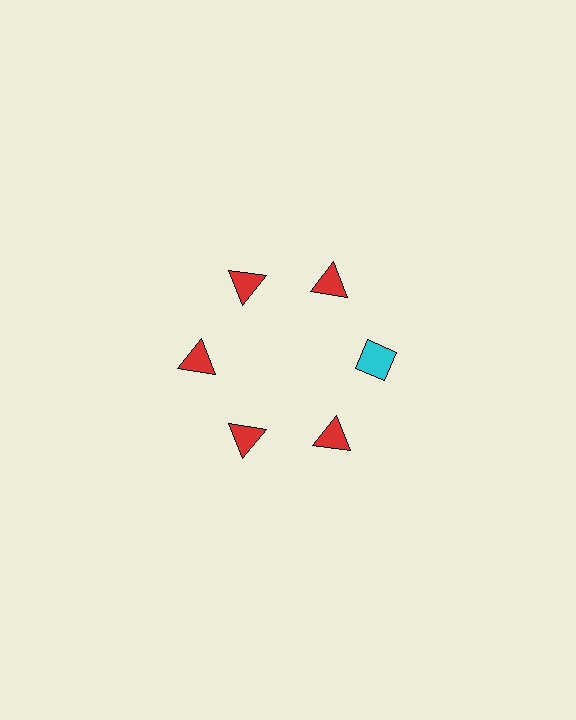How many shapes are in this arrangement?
There are 6 shapes arranged in a ring pattern.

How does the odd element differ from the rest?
It differs in both color (cyan instead of red) and shape (diamond instead of triangle).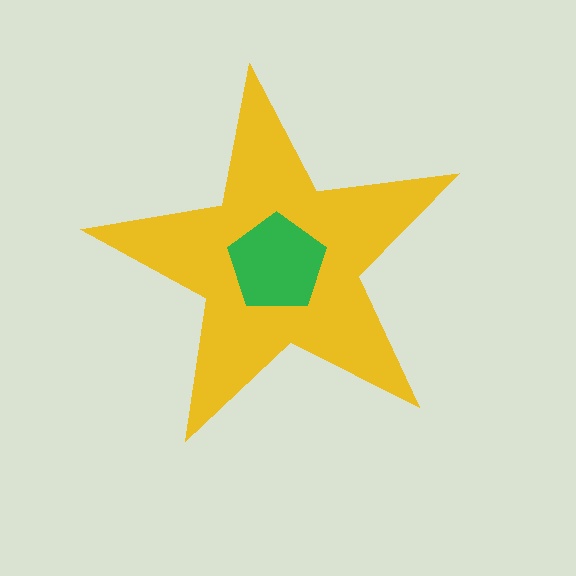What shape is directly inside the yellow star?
The green pentagon.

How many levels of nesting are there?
2.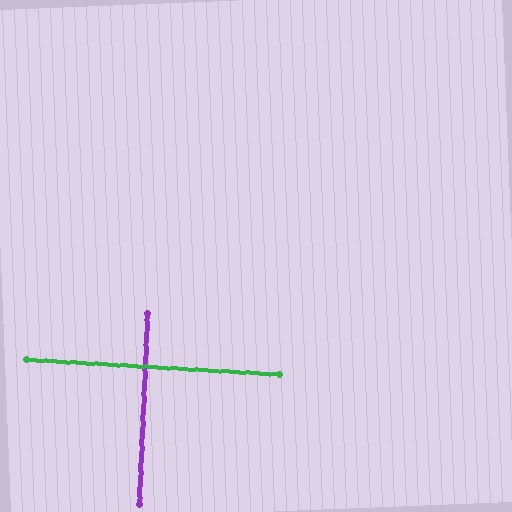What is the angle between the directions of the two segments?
Approximately 89 degrees.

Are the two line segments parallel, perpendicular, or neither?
Perpendicular — they meet at approximately 89°.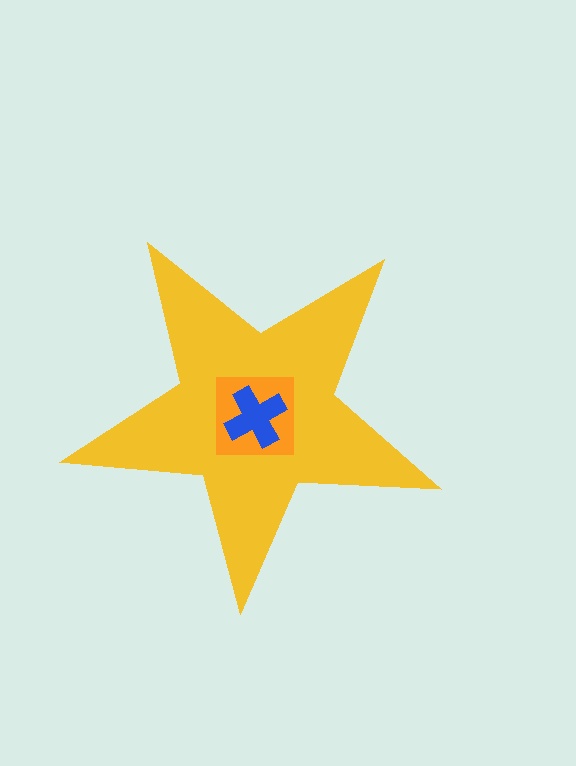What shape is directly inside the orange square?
The blue cross.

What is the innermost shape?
The blue cross.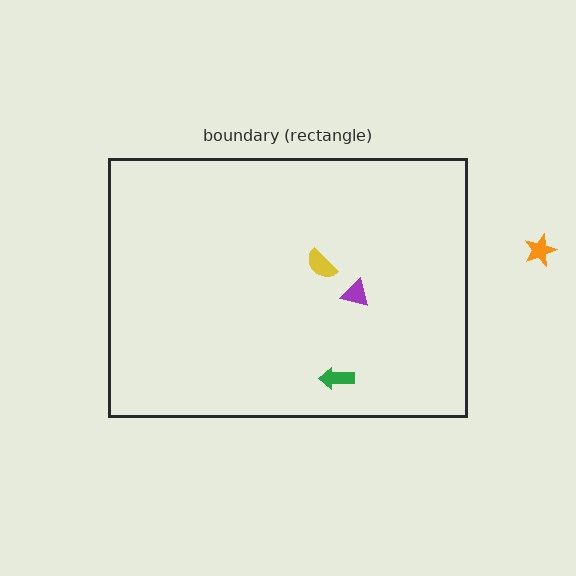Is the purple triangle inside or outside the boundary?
Inside.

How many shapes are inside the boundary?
3 inside, 1 outside.